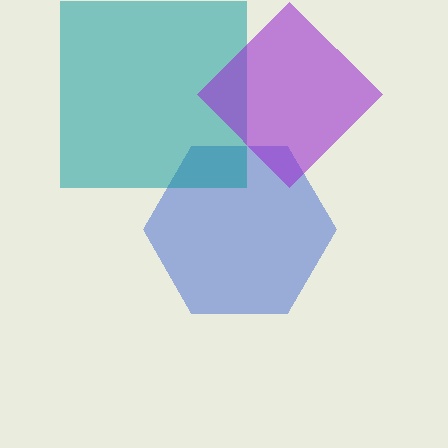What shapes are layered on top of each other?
The layered shapes are: a blue hexagon, a teal square, a purple diamond.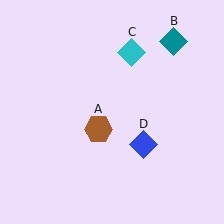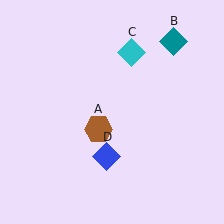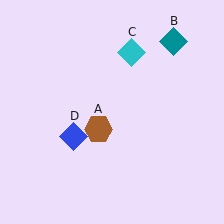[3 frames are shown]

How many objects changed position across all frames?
1 object changed position: blue diamond (object D).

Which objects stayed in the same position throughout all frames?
Brown hexagon (object A) and teal diamond (object B) and cyan diamond (object C) remained stationary.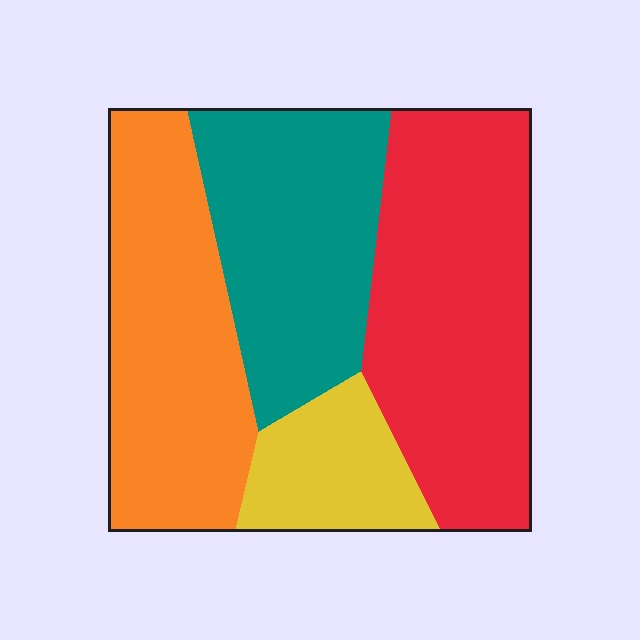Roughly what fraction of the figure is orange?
Orange covers around 30% of the figure.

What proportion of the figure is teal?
Teal takes up between a sixth and a third of the figure.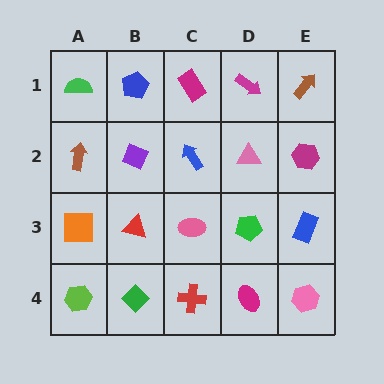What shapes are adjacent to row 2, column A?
A green semicircle (row 1, column A), an orange square (row 3, column A), a purple diamond (row 2, column B).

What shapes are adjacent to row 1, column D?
A pink triangle (row 2, column D), a magenta rectangle (row 1, column C), a brown arrow (row 1, column E).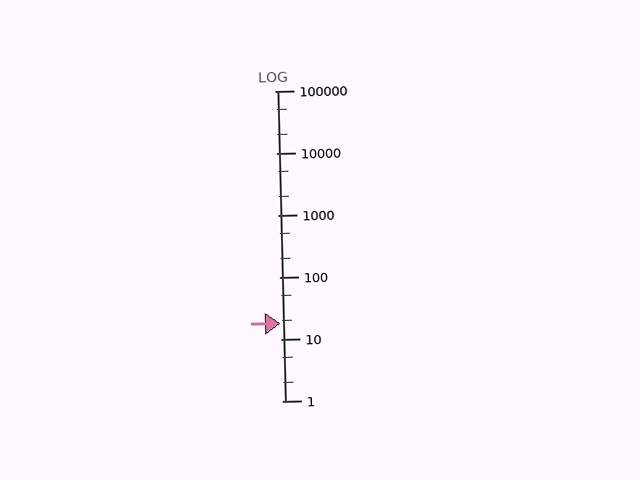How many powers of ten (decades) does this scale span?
The scale spans 5 decades, from 1 to 100000.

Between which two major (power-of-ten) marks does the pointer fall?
The pointer is between 10 and 100.